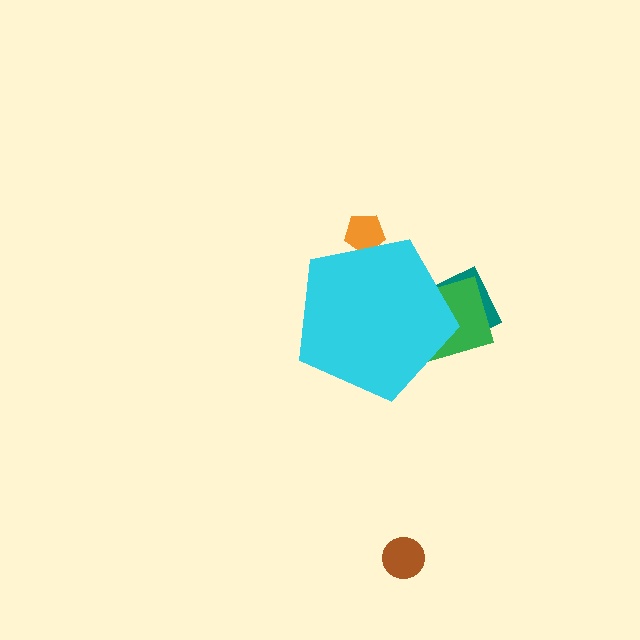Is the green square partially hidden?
Yes, the green square is partially hidden behind the cyan pentagon.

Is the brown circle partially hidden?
No, the brown circle is fully visible.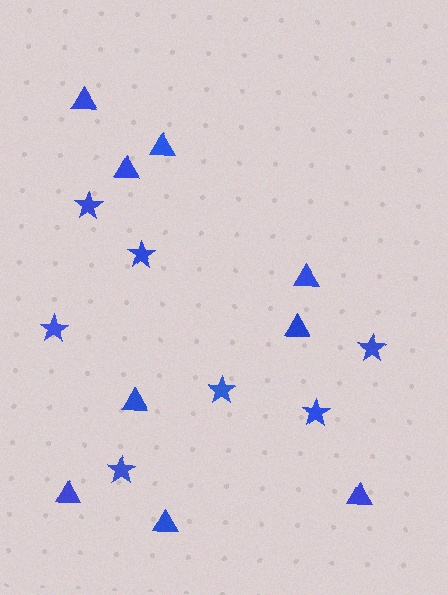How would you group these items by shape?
There are 2 groups: one group of stars (7) and one group of triangles (9).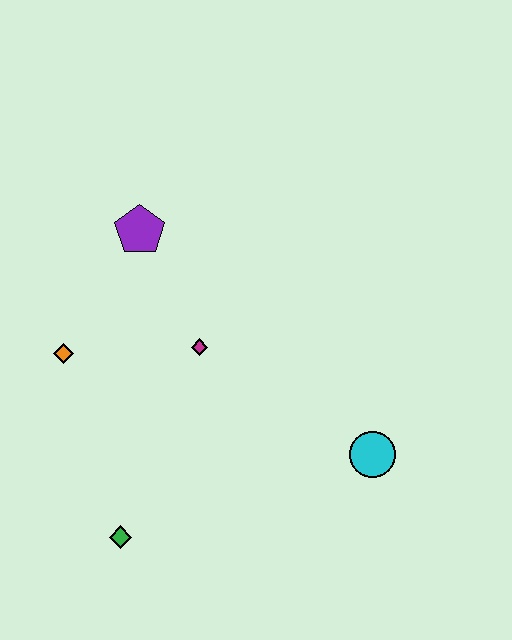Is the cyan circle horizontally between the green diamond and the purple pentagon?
No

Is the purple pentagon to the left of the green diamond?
No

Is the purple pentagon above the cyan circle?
Yes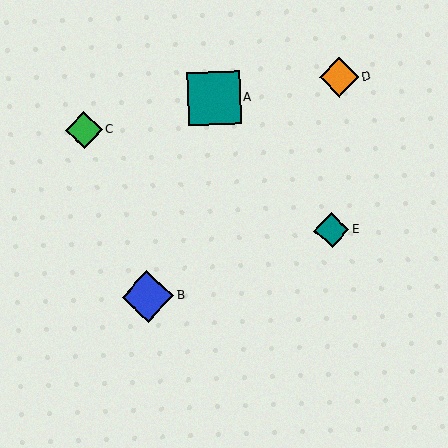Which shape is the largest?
The teal square (labeled A) is the largest.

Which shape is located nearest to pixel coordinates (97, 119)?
The green diamond (labeled C) at (84, 130) is nearest to that location.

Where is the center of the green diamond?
The center of the green diamond is at (84, 130).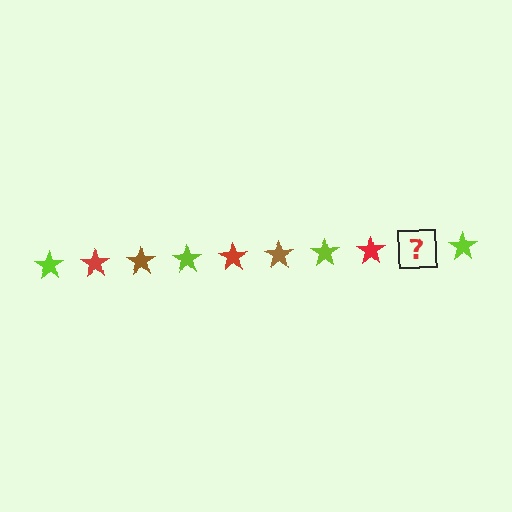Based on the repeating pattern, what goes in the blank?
The blank should be a brown star.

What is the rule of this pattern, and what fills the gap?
The rule is that the pattern cycles through lime, red, brown stars. The gap should be filled with a brown star.